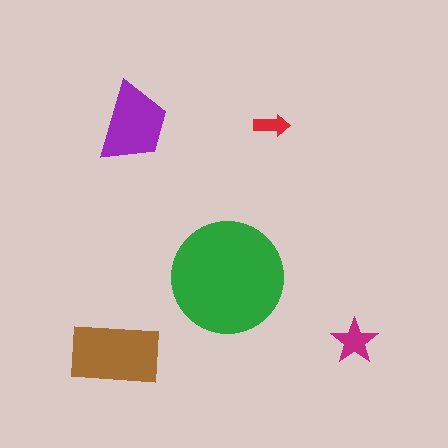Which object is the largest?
The green circle.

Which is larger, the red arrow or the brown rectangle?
The brown rectangle.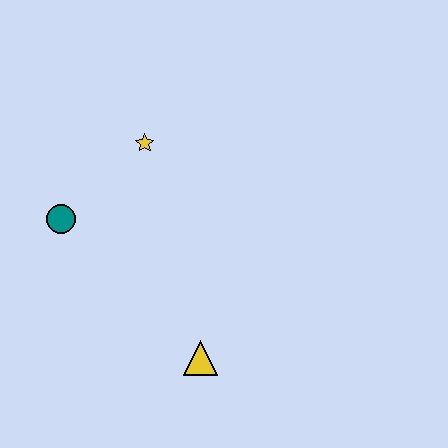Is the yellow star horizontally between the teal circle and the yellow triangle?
Yes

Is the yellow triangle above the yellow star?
No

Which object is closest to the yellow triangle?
The teal circle is closest to the yellow triangle.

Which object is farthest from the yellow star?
The yellow triangle is farthest from the yellow star.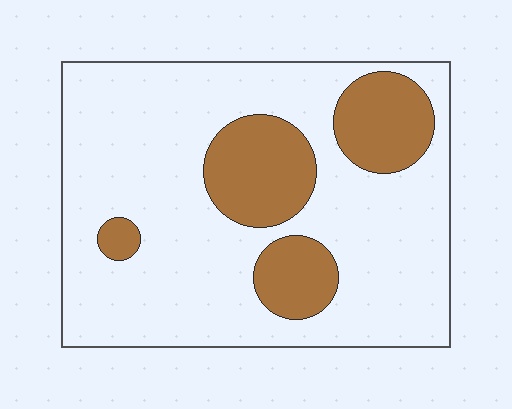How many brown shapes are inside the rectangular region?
4.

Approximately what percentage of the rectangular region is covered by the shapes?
Approximately 25%.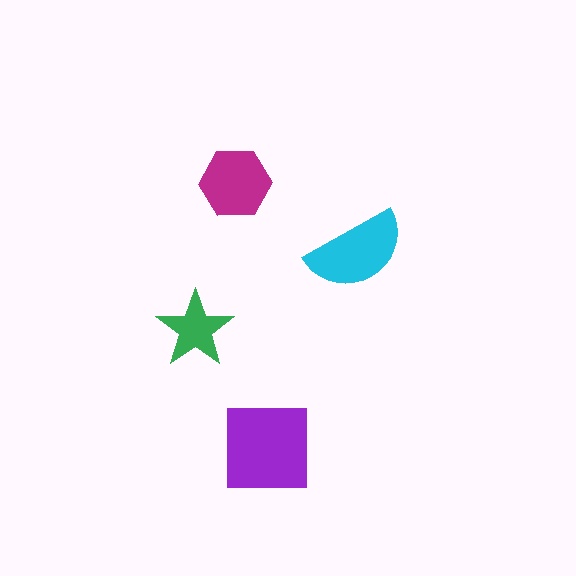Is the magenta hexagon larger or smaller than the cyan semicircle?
Smaller.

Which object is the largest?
The purple square.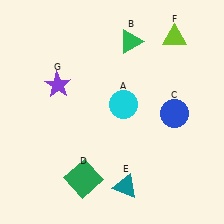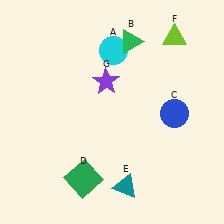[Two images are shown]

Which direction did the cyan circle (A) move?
The cyan circle (A) moved up.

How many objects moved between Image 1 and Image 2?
2 objects moved between the two images.